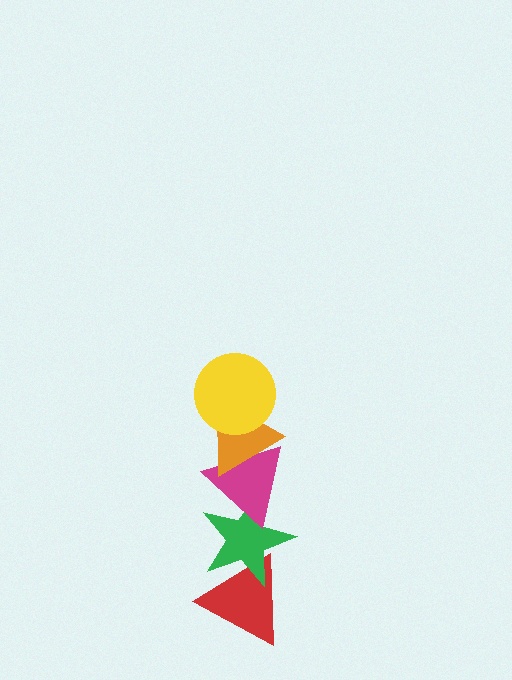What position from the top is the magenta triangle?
The magenta triangle is 3rd from the top.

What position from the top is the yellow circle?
The yellow circle is 1st from the top.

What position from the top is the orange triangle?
The orange triangle is 2nd from the top.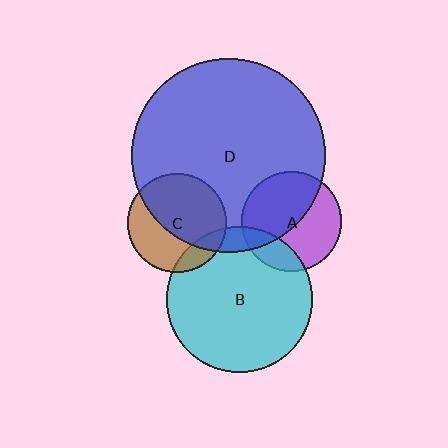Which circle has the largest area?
Circle D (blue).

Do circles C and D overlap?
Yes.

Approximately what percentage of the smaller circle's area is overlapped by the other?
Approximately 60%.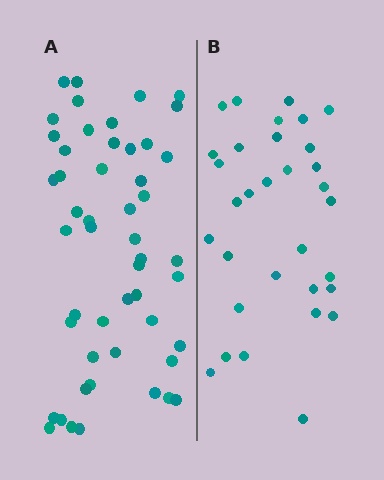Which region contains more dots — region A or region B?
Region A (the left region) has more dots.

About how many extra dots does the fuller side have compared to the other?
Region A has approximately 20 more dots than region B.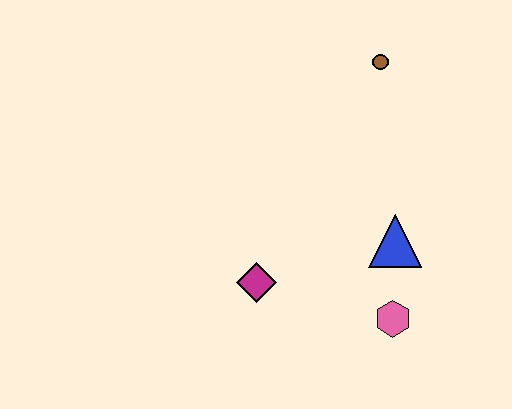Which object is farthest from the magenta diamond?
The brown circle is farthest from the magenta diamond.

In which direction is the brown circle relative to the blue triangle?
The brown circle is above the blue triangle.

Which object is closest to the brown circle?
The blue triangle is closest to the brown circle.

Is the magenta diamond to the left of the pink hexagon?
Yes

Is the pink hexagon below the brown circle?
Yes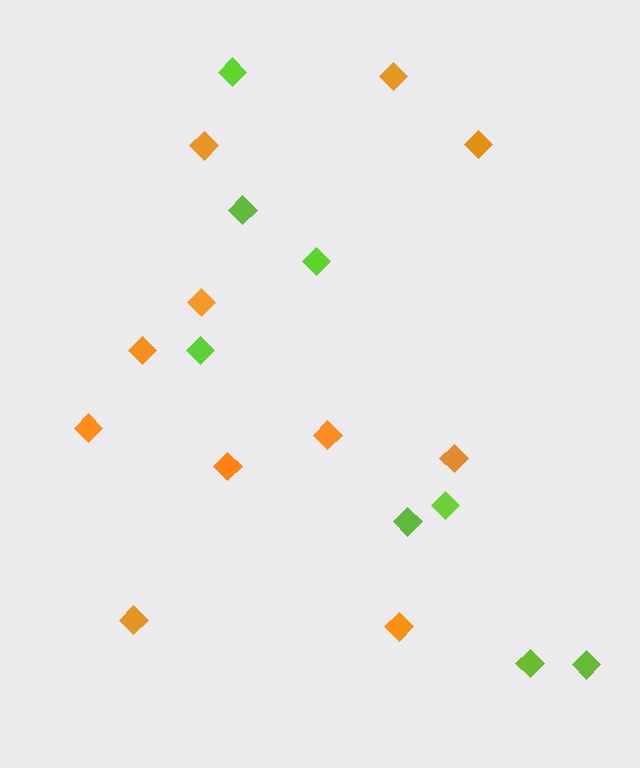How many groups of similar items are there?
There are 2 groups: one group of lime diamonds (8) and one group of orange diamonds (11).